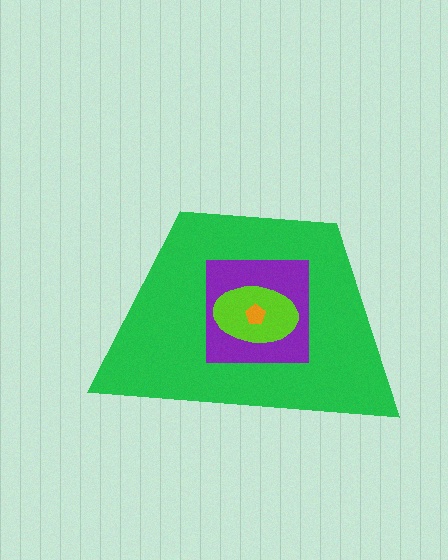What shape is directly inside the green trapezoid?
The purple square.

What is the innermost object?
The orange pentagon.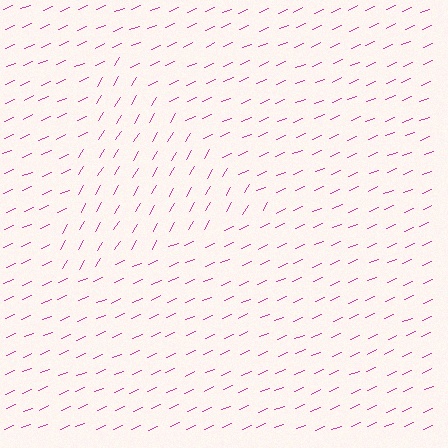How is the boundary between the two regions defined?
The boundary is defined purely by a change in line orientation (approximately 36 degrees difference). All lines are the same color and thickness.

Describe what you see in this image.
The image is filled with small magenta line segments. A triangle region in the image has lines oriented differently from the surrounding lines, creating a visible texture boundary.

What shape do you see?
I see a triangle.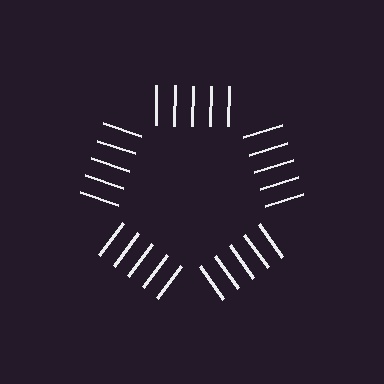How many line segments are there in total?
25 — 5 along each of the 5 edges.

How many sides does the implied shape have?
5 sides — the line-ends trace a pentagon.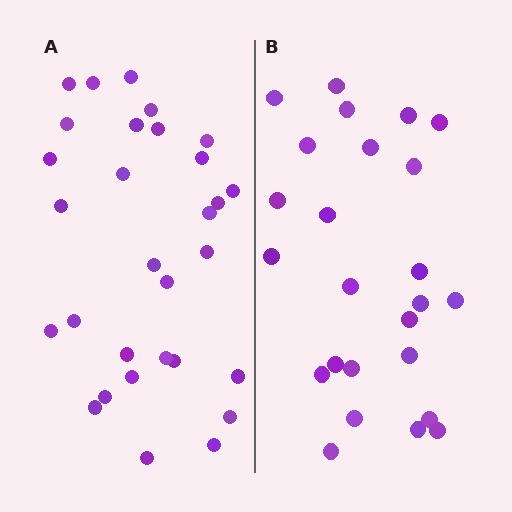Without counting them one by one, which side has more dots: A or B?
Region A (the left region) has more dots.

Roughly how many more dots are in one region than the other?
Region A has about 5 more dots than region B.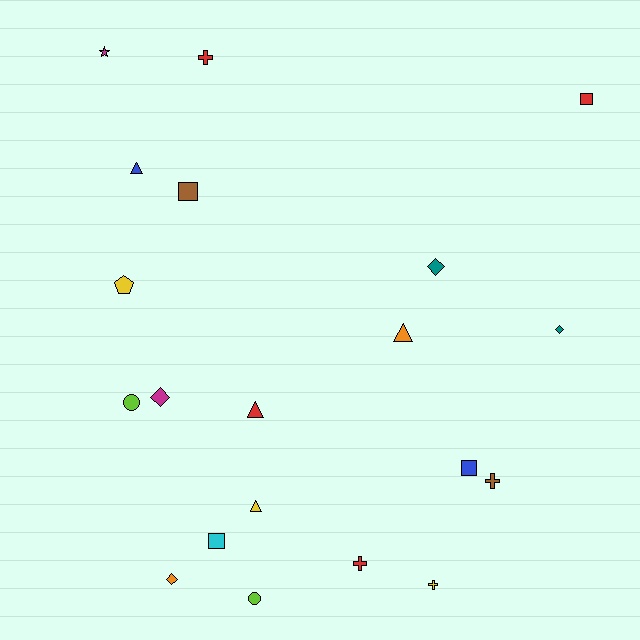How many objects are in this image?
There are 20 objects.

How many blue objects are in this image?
There are 2 blue objects.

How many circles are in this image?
There are 2 circles.